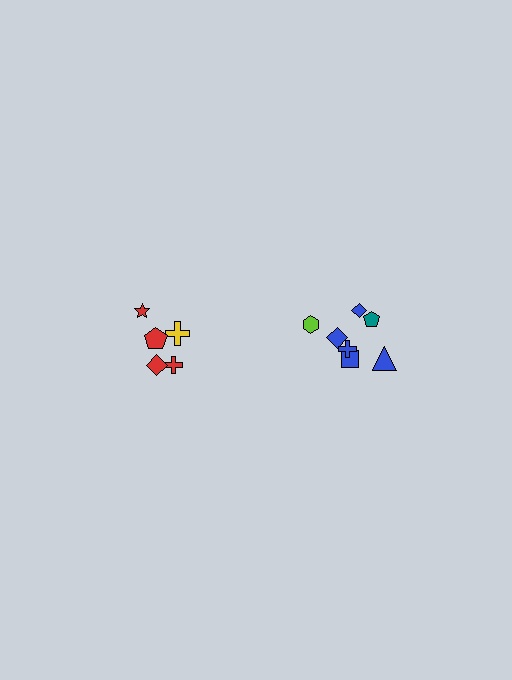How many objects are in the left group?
There are 5 objects.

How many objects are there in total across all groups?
There are 12 objects.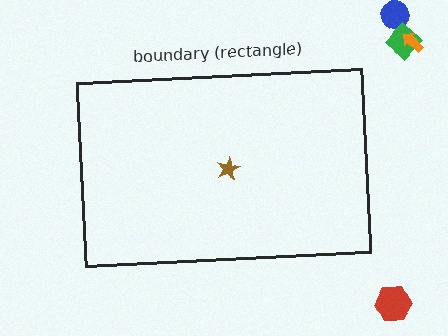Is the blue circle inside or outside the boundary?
Outside.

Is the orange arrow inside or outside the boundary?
Outside.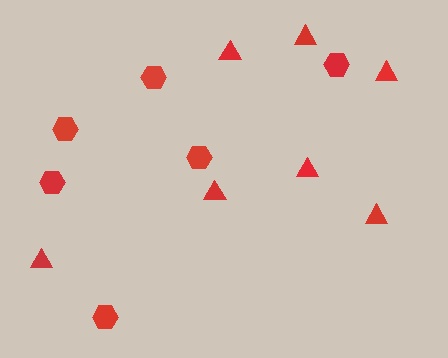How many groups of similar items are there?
There are 2 groups: one group of triangles (7) and one group of hexagons (6).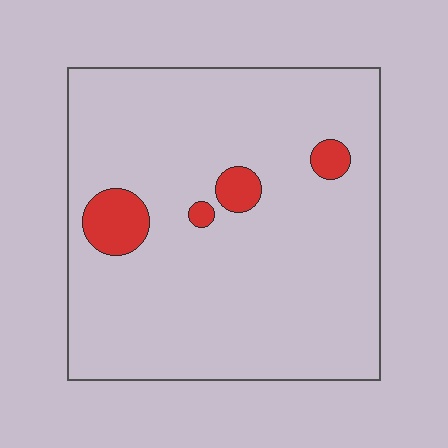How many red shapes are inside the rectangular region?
4.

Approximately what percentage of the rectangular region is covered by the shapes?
Approximately 5%.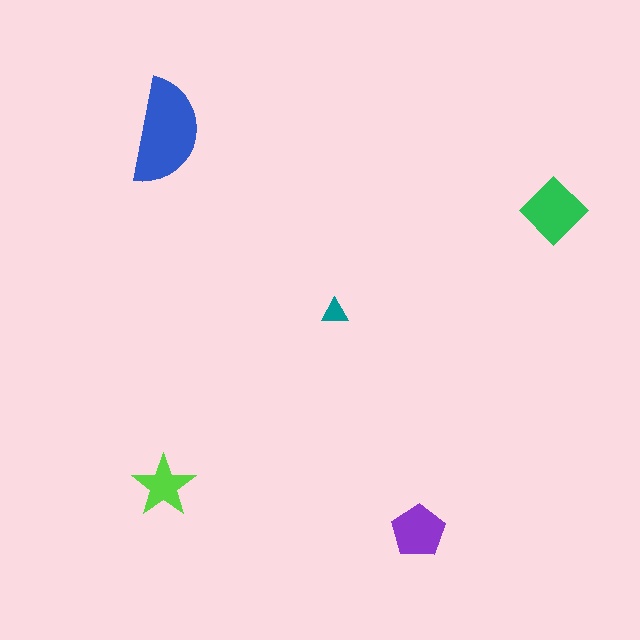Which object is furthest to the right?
The green diamond is rightmost.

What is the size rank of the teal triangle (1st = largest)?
5th.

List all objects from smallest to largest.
The teal triangle, the lime star, the purple pentagon, the green diamond, the blue semicircle.